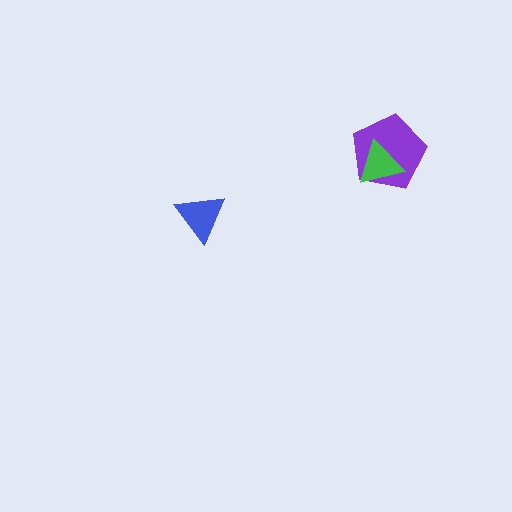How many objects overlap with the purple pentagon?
1 object overlaps with the purple pentagon.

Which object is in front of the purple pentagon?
The green triangle is in front of the purple pentagon.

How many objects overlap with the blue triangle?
0 objects overlap with the blue triangle.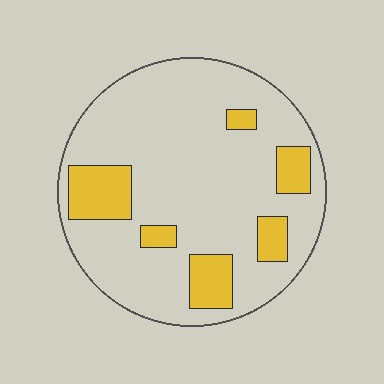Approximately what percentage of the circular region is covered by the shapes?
Approximately 20%.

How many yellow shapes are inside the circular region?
6.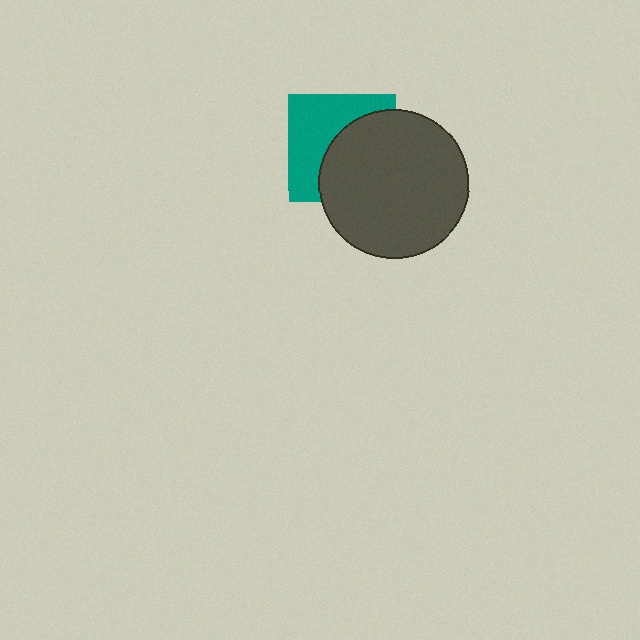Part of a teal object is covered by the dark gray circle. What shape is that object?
It is a square.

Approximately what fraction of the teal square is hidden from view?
Roughly 52% of the teal square is hidden behind the dark gray circle.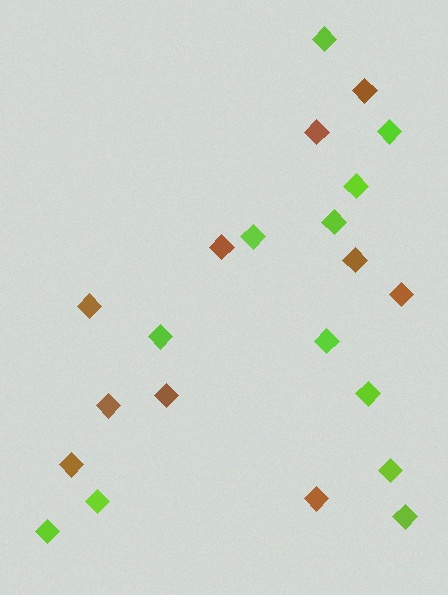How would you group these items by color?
There are 2 groups: one group of brown diamonds (10) and one group of lime diamonds (12).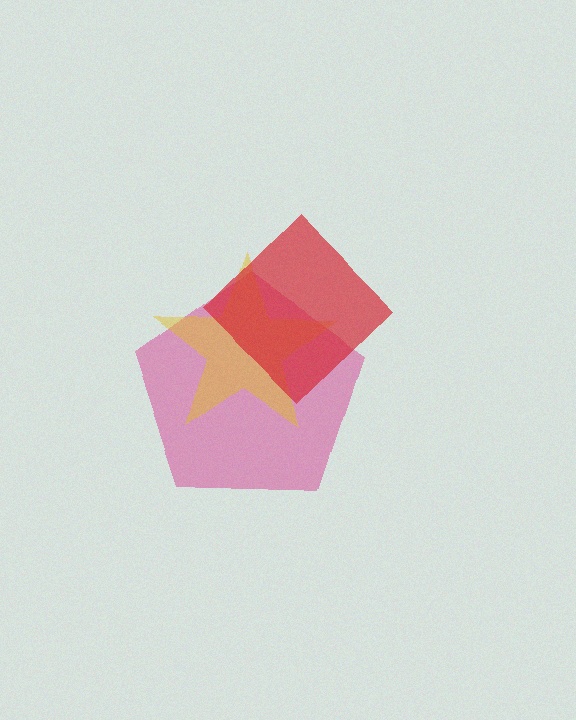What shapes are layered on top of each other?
The layered shapes are: a magenta pentagon, a yellow star, a red diamond.